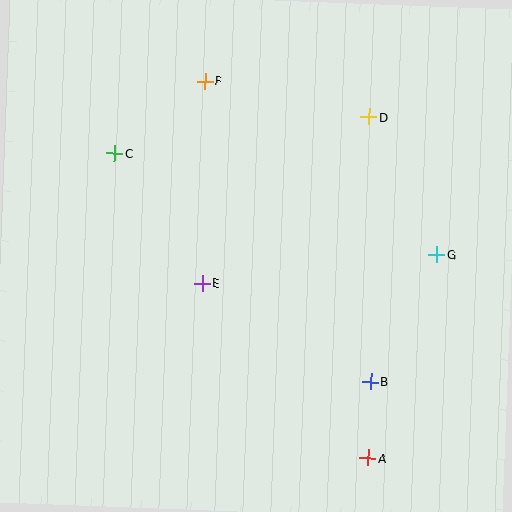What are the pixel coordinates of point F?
Point F is at (205, 81).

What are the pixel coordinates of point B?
Point B is at (371, 382).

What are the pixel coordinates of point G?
Point G is at (437, 254).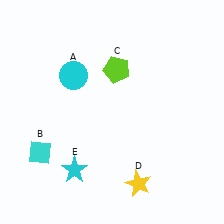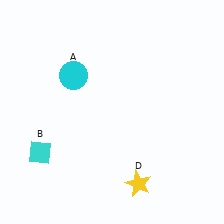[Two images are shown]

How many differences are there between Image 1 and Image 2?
There are 2 differences between the two images.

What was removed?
The lime pentagon (C), the cyan star (E) were removed in Image 2.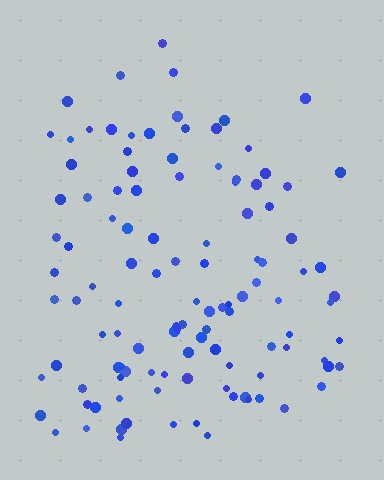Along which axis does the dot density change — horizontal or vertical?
Vertical.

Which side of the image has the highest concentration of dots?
The bottom.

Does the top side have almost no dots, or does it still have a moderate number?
Still a moderate number, just noticeably fewer than the bottom.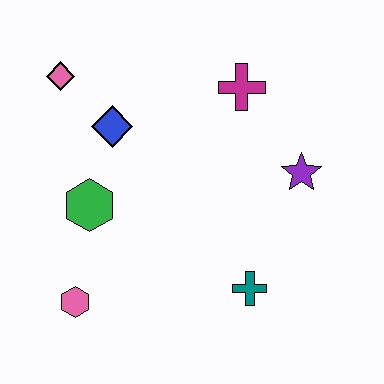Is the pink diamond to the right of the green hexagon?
No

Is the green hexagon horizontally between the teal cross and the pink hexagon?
Yes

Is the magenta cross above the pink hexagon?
Yes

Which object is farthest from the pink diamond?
The teal cross is farthest from the pink diamond.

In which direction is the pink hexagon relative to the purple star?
The pink hexagon is to the left of the purple star.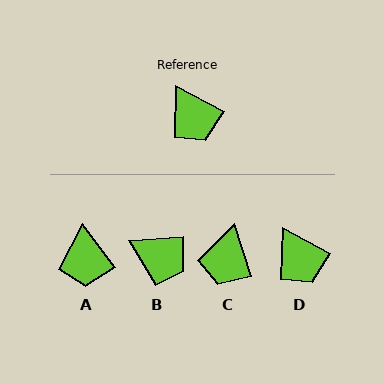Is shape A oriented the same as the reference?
No, it is off by about 26 degrees.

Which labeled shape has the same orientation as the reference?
D.